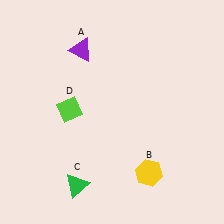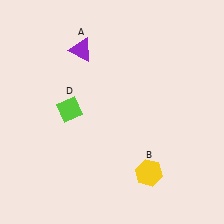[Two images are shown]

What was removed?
The green triangle (C) was removed in Image 2.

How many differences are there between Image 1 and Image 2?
There is 1 difference between the two images.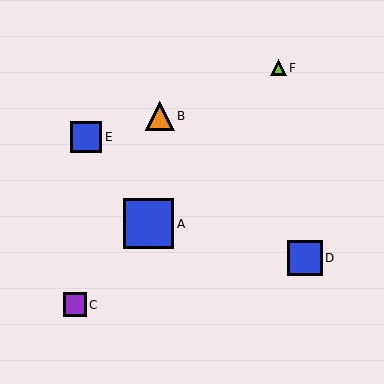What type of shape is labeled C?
Shape C is a purple square.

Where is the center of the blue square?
The center of the blue square is at (305, 258).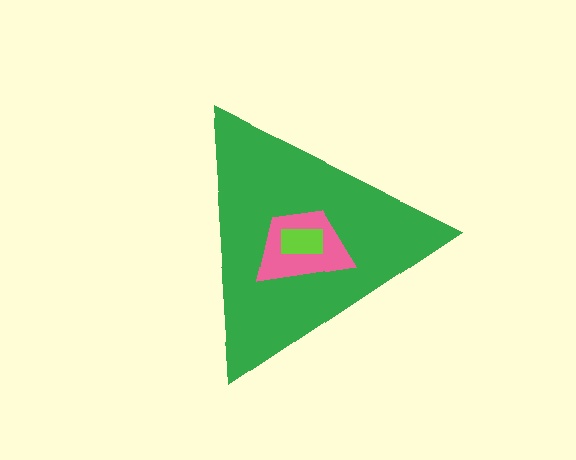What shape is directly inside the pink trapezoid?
The lime rectangle.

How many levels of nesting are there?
3.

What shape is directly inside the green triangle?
The pink trapezoid.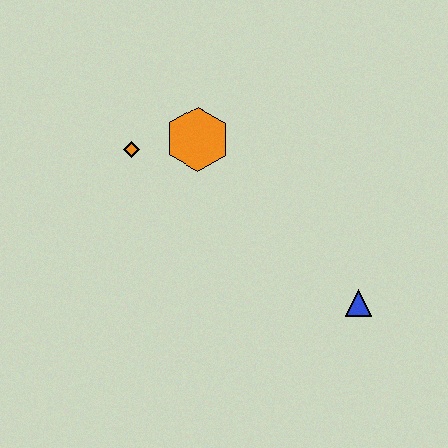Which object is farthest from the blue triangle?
The orange diamond is farthest from the blue triangle.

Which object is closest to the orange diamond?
The orange hexagon is closest to the orange diamond.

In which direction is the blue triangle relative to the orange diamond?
The blue triangle is to the right of the orange diamond.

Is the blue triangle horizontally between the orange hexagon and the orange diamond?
No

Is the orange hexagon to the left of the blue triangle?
Yes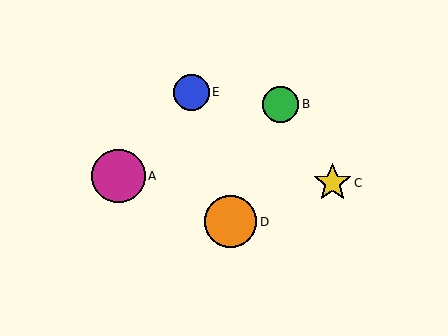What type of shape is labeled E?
Shape E is a blue circle.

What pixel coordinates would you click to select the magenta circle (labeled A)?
Click at (119, 176) to select the magenta circle A.